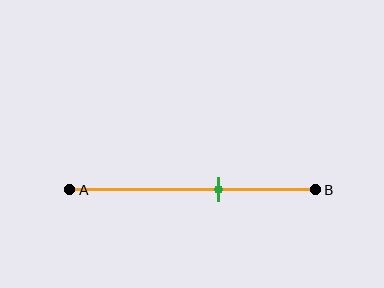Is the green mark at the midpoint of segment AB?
No, the mark is at about 60% from A, not at the 50% midpoint.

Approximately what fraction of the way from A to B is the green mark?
The green mark is approximately 60% of the way from A to B.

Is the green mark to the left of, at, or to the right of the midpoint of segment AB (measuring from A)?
The green mark is to the right of the midpoint of segment AB.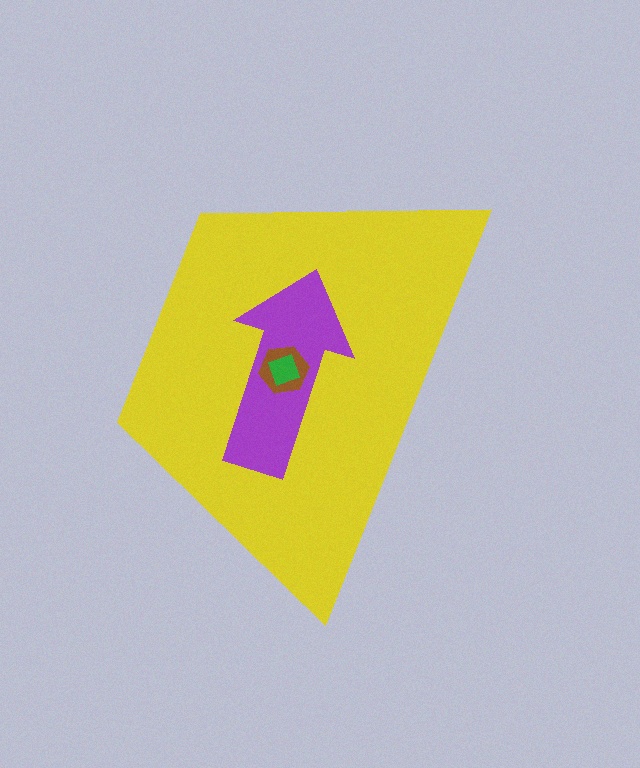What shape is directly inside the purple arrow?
The brown hexagon.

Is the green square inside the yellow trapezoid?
Yes.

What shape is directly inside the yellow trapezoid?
The purple arrow.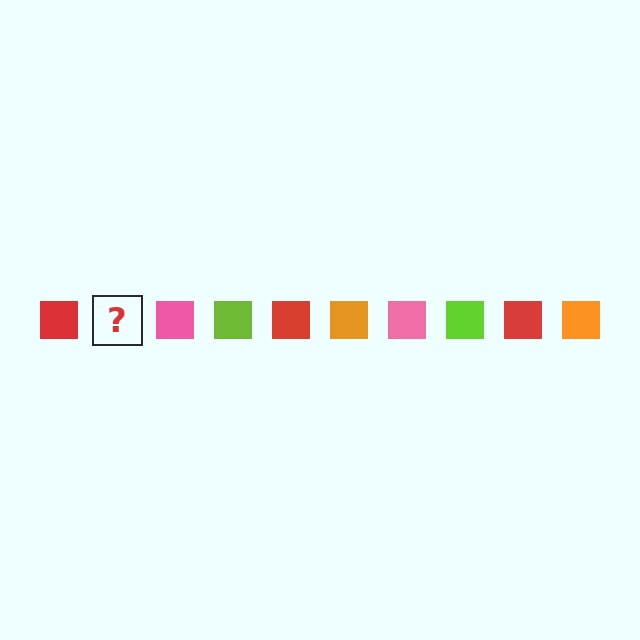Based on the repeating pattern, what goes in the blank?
The blank should be an orange square.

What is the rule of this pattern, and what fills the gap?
The rule is that the pattern cycles through red, orange, pink, lime squares. The gap should be filled with an orange square.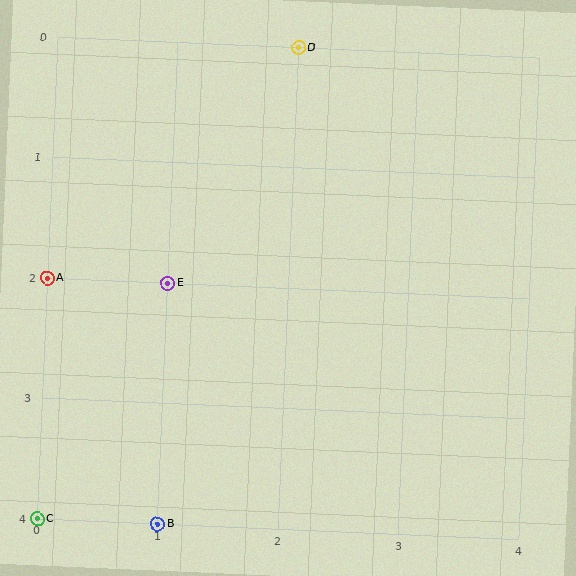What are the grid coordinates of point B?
Point B is at grid coordinates (1, 4).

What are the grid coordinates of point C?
Point C is at grid coordinates (0, 4).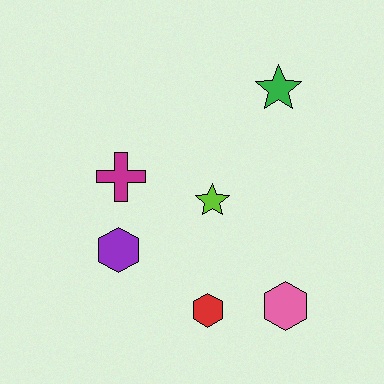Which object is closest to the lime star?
The magenta cross is closest to the lime star.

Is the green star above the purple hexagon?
Yes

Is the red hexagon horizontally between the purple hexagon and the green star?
Yes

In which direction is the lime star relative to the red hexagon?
The lime star is above the red hexagon.